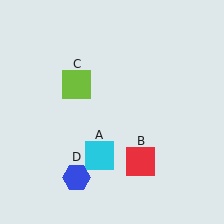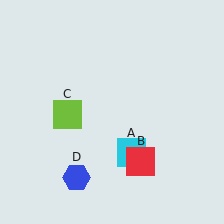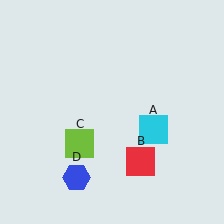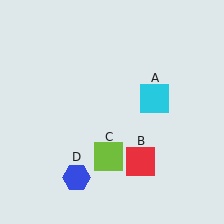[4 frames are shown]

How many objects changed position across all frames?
2 objects changed position: cyan square (object A), lime square (object C).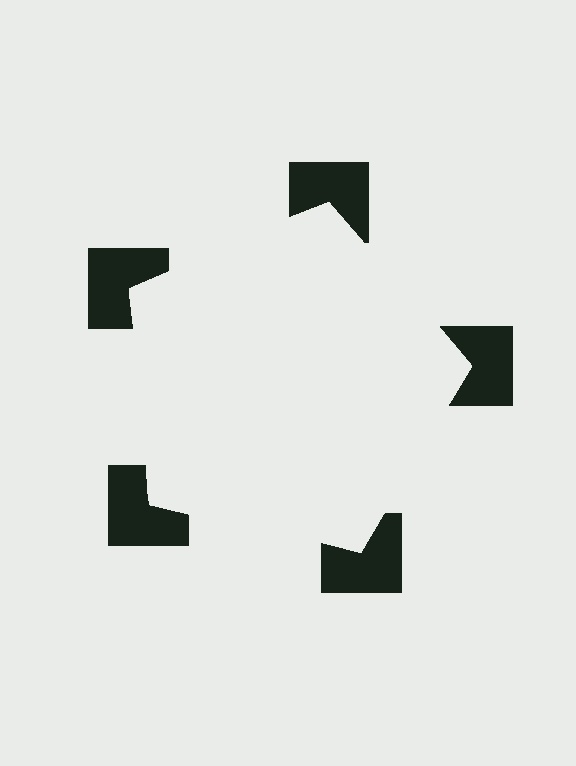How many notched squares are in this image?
There are 5 — one at each vertex of the illusory pentagon.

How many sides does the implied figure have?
5 sides.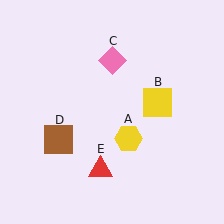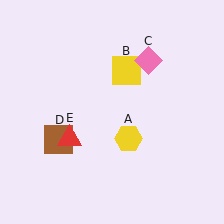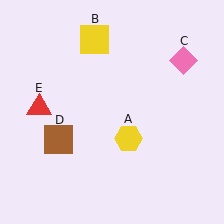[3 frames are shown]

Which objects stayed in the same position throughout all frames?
Yellow hexagon (object A) and brown square (object D) remained stationary.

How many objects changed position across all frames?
3 objects changed position: yellow square (object B), pink diamond (object C), red triangle (object E).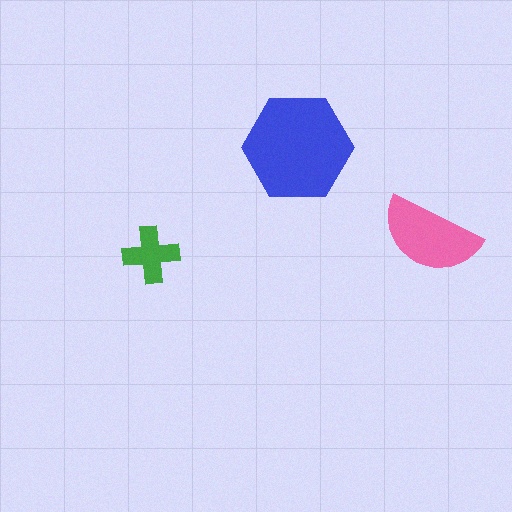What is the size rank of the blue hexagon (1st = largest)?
1st.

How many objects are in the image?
There are 3 objects in the image.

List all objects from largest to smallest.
The blue hexagon, the pink semicircle, the green cross.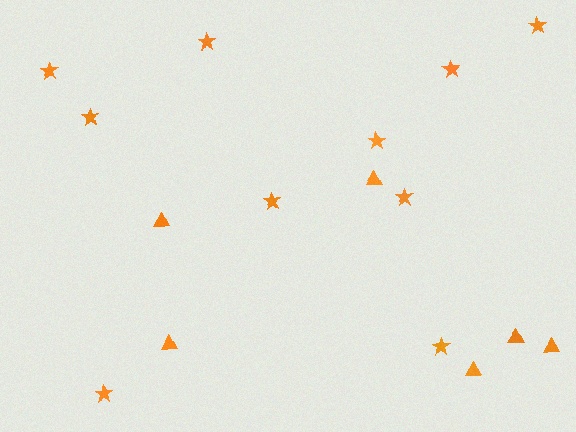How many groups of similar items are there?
There are 2 groups: one group of triangles (6) and one group of stars (10).